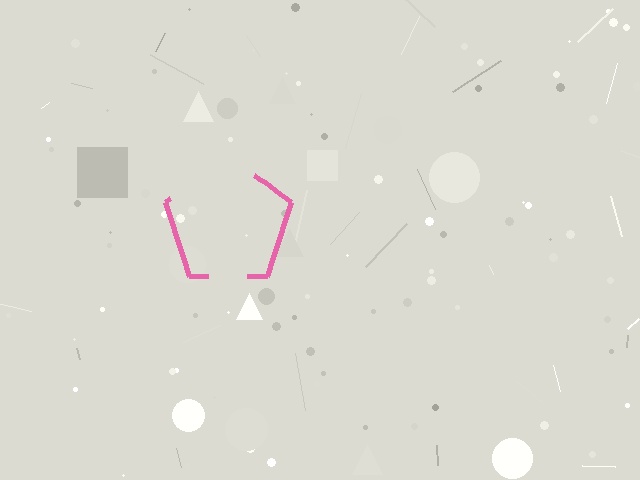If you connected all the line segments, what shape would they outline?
They would outline a pentagon.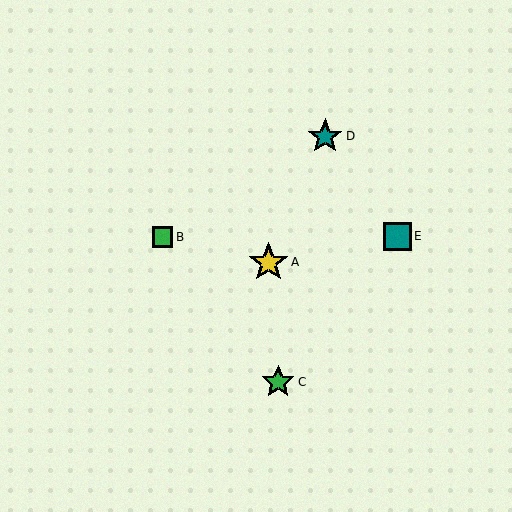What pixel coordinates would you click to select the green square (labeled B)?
Click at (163, 237) to select the green square B.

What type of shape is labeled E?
Shape E is a teal square.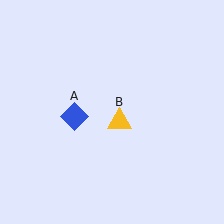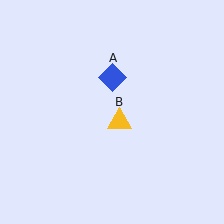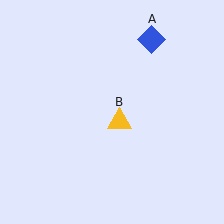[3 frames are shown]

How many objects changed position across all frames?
1 object changed position: blue diamond (object A).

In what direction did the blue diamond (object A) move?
The blue diamond (object A) moved up and to the right.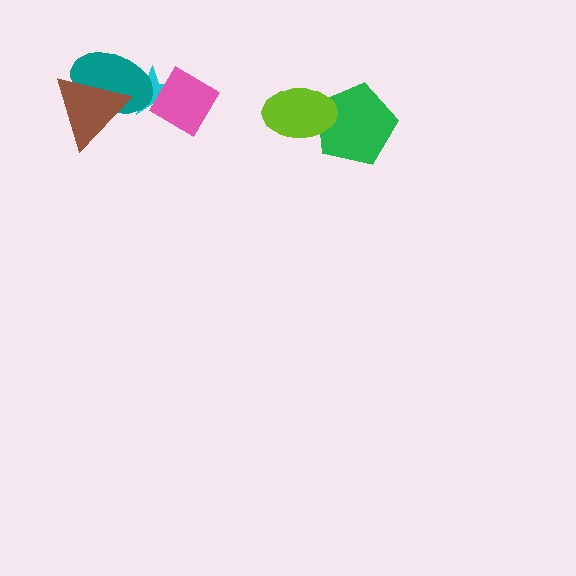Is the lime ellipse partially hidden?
No, no other shape covers it.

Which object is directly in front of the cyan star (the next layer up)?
The pink diamond is directly in front of the cyan star.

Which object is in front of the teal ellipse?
The brown triangle is in front of the teal ellipse.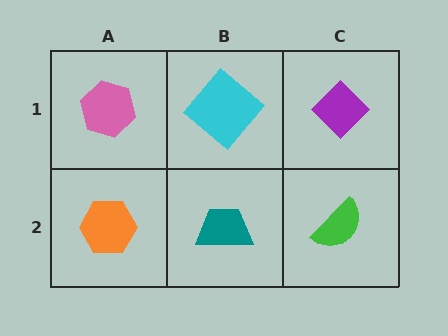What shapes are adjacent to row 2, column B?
A cyan diamond (row 1, column B), an orange hexagon (row 2, column A), a green semicircle (row 2, column C).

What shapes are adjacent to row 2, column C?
A purple diamond (row 1, column C), a teal trapezoid (row 2, column B).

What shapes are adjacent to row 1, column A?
An orange hexagon (row 2, column A), a cyan diamond (row 1, column B).